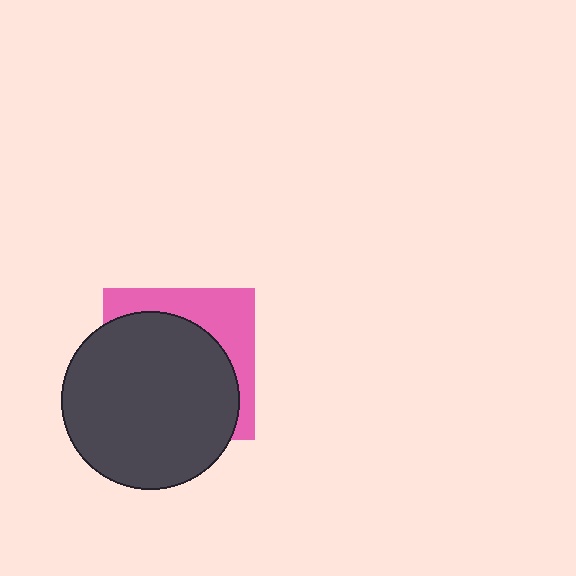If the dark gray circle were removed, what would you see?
You would see the complete pink square.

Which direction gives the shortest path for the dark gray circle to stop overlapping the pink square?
Moving toward the lower-left gives the shortest separation.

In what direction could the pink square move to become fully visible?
The pink square could move toward the upper-right. That would shift it out from behind the dark gray circle entirely.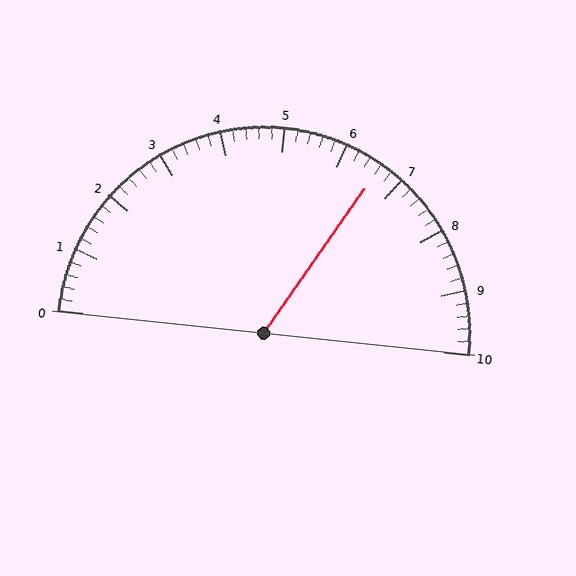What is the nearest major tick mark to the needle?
The nearest major tick mark is 7.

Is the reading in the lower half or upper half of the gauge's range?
The reading is in the upper half of the range (0 to 10).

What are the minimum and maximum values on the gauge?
The gauge ranges from 0 to 10.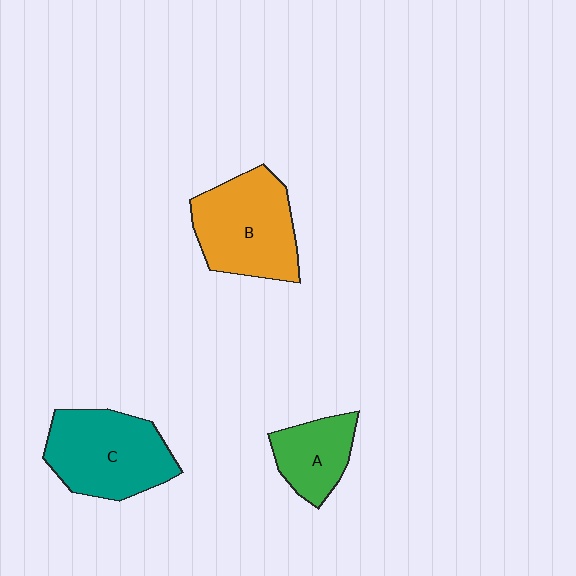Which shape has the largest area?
Shape C (teal).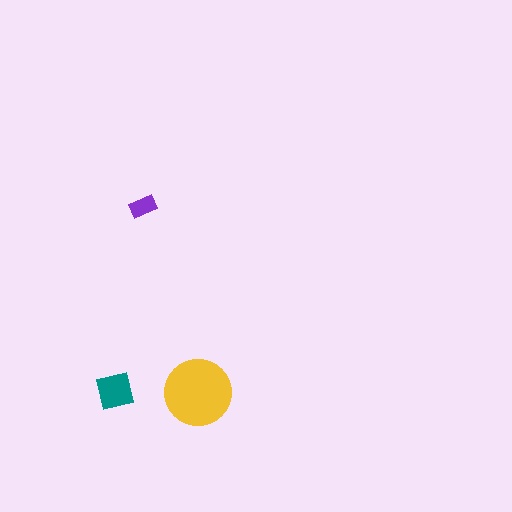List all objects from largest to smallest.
The yellow circle, the teal square, the purple rectangle.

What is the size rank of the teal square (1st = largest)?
2nd.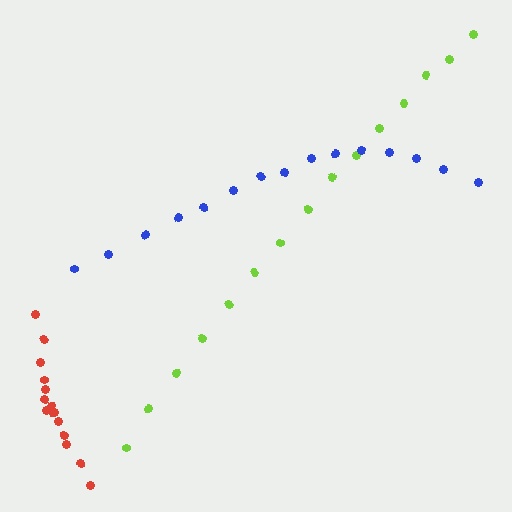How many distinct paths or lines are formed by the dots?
There are 3 distinct paths.